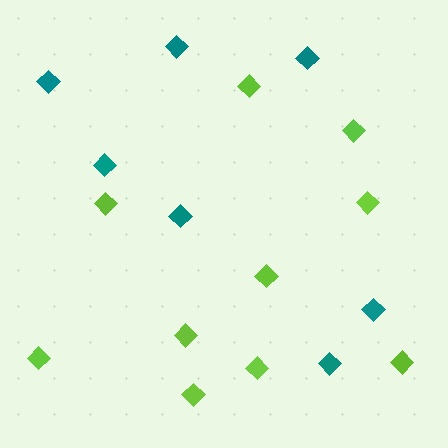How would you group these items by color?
There are 2 groups: one group of teal diamonds (7) and one group of lime diamonds (10).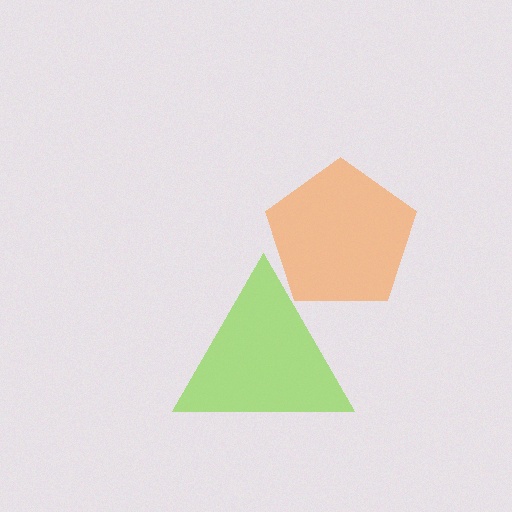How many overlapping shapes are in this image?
There are 2 overlapping shapes in the image.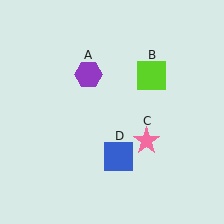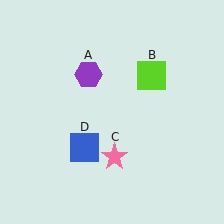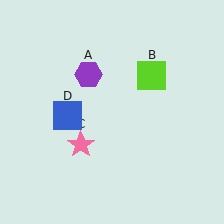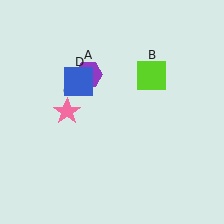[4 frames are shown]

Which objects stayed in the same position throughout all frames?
Purple hexagon (object A) and lime square (object B) remained stationary.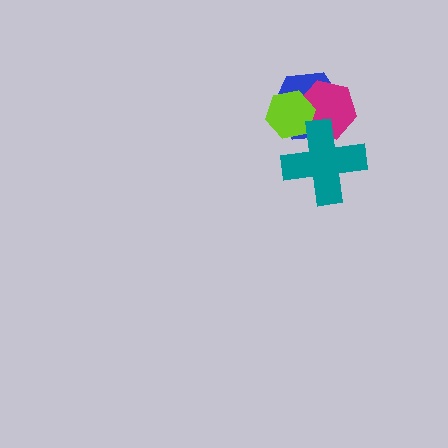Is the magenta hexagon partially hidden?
Yes, it is partially covered by another shape.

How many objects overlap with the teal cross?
3 objects overlap with the teal cross.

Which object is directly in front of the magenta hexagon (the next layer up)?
The lime hexagon is directly in front of the magenta hexagon.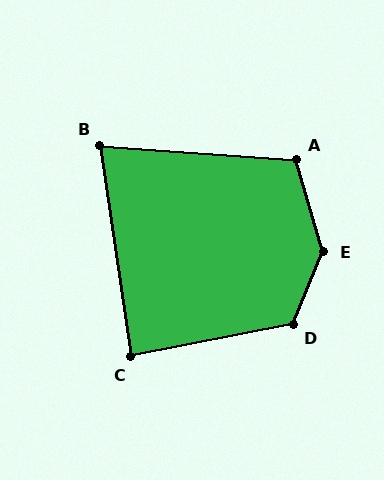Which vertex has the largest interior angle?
E, at approximately 141 degrees.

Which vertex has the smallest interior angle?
B, at approximately 78 degrees.